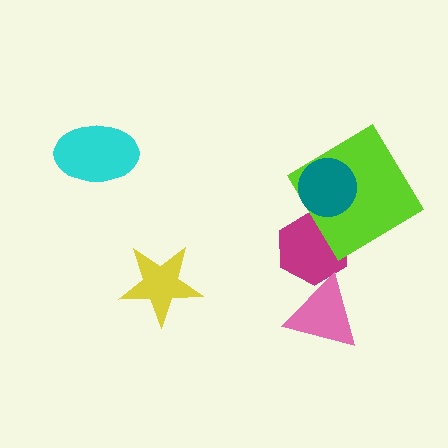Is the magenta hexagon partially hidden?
Yes, it is partially covered by another shape.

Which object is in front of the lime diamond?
The teal circle is in front of the lime diamond.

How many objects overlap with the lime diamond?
2 objects overlap with the lime diamond.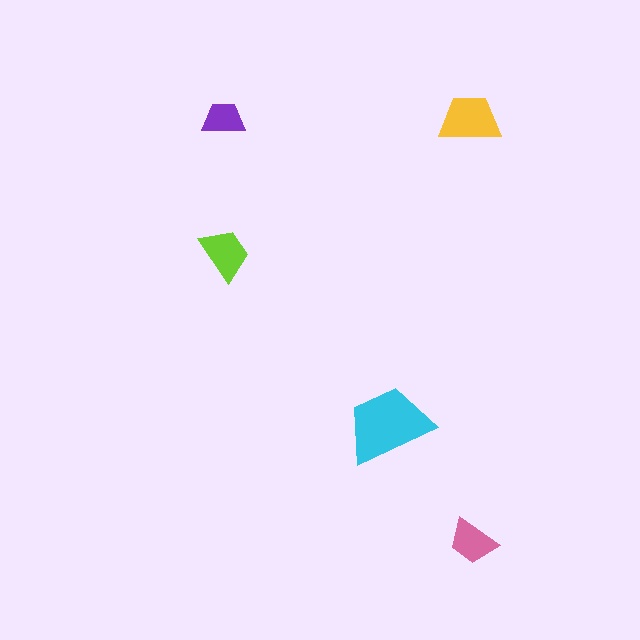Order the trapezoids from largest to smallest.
the cyan one, the yellow one, the lime one, the pink one, the purple one.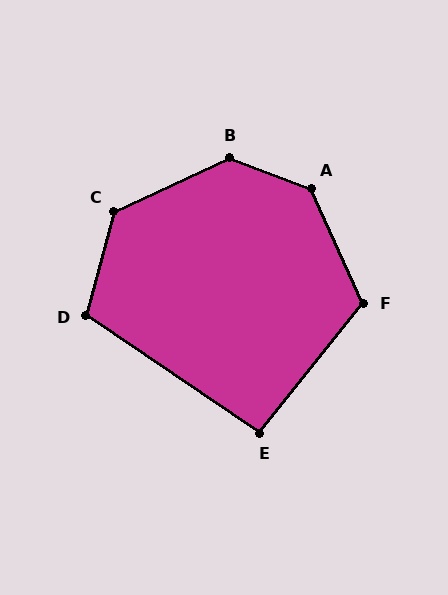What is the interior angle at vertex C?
Approximately 130 degrees (obtuse).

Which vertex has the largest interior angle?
A, at approximately 135 degrees.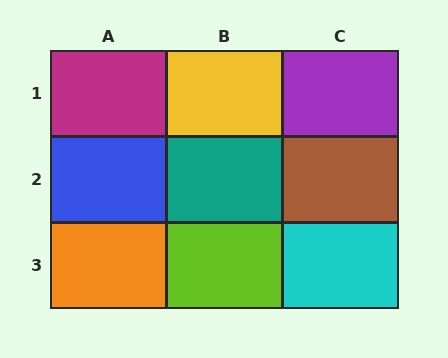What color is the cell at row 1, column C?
Purple.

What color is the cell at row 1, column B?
Yellow.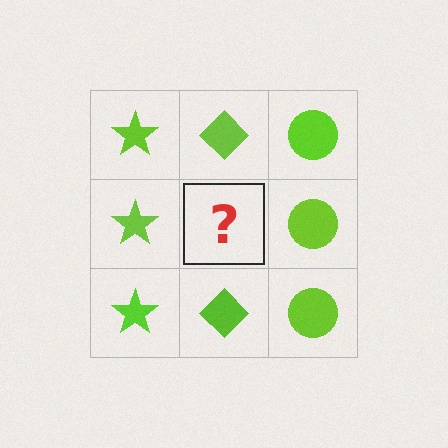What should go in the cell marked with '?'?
The missing cell should contain a lime diamond.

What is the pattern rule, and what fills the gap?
The rule is that each column has a consistent shape. The gap should be filled with a lime diamond.